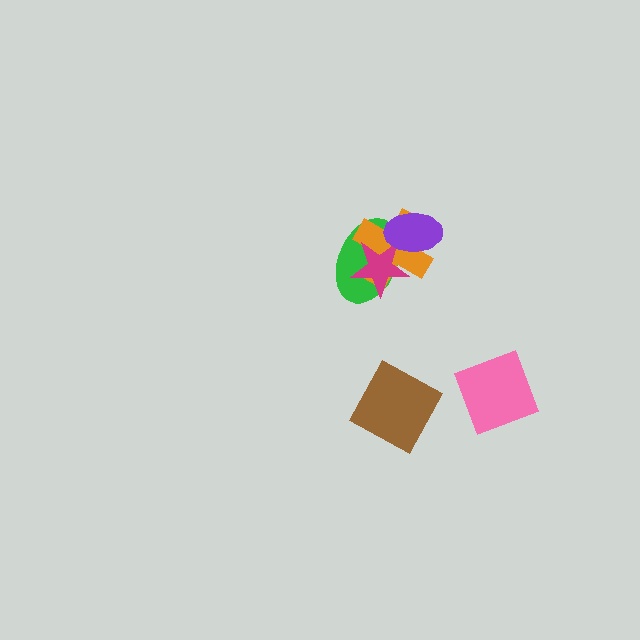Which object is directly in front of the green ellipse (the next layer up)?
The orange cross is directly in front of the green ellipse.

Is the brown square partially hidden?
No, no other shape covers it.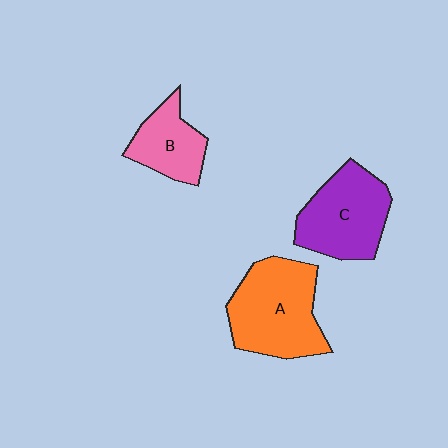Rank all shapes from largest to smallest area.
From largest to smallest: A (orange), C (purple), B (pink).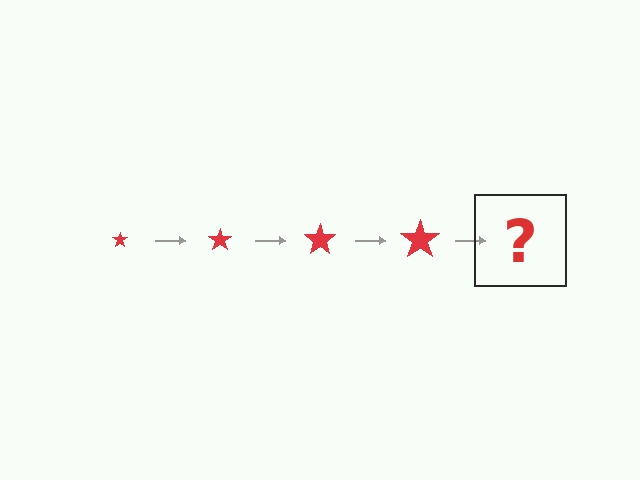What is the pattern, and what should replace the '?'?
The pattern is that the star gets progressively larger each step. The '?' should be a red star, larger than the previous one.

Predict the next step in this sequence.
The next step is a red star, larger than the previous one.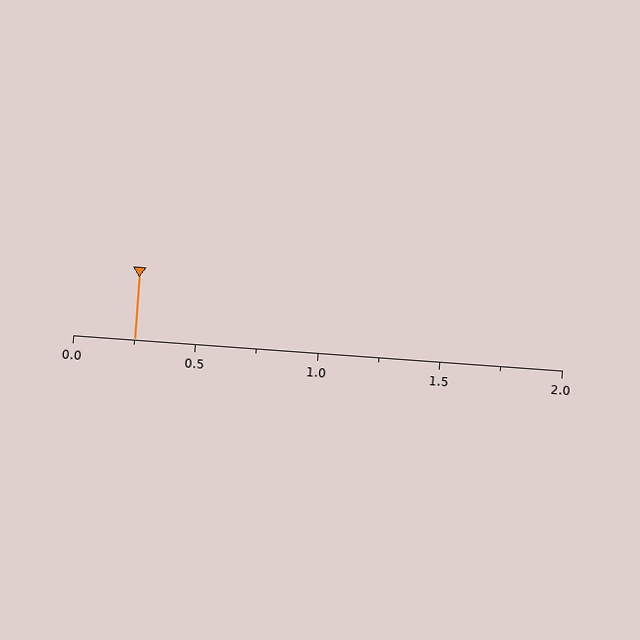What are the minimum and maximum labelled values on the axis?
The axis runs from 0.0 to 2.0.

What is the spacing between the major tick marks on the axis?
The major ticks are spaced 0.5 apart.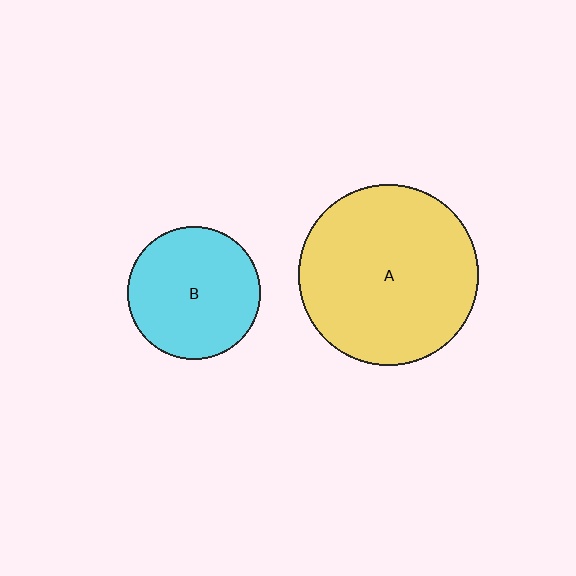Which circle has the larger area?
Circle A (yellow).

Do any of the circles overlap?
No, none of the circles overlap.